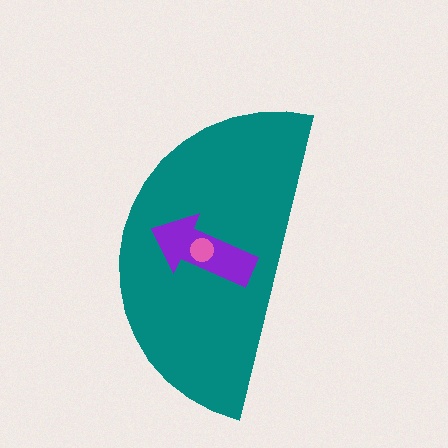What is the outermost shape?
The teal semicircle.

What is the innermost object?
The pink circle.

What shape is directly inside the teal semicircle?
The purple arrow.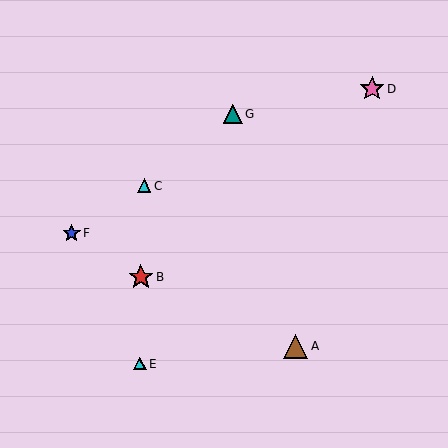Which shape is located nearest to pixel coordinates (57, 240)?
The blue star (labeled F) at (72, 233) is nearest to that location.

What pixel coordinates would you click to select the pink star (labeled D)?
Click at (372, 89) to select the pink star D.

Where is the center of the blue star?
The center of the blue star is at (72, 233).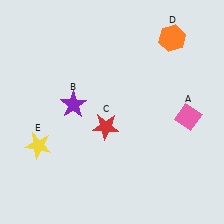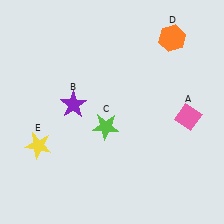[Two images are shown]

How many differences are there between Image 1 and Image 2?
There is 1 difference between the two images.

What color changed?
The star (C) changed from red in Image 1 to lime in Image 2.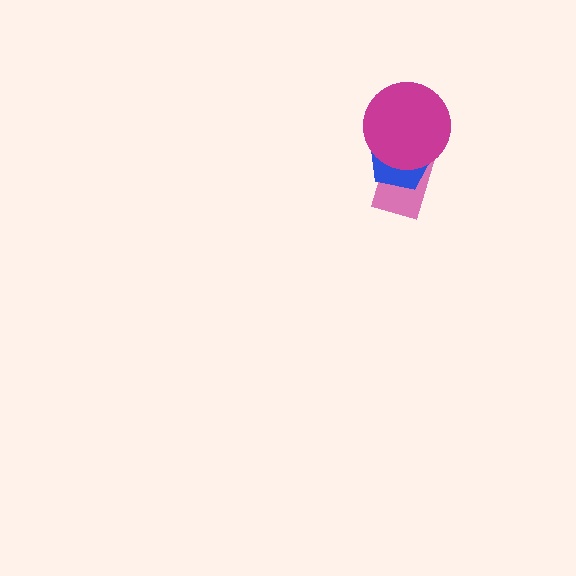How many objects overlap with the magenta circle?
2 objects overlap with the magenta circle.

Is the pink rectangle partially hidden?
Yes, it is partially covered by another shape.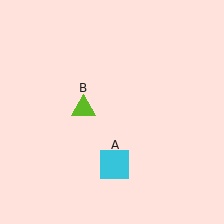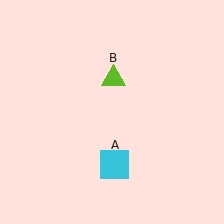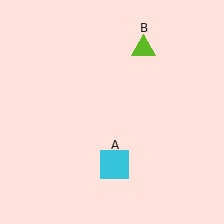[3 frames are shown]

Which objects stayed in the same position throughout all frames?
Cyan square (object A) remained stationary.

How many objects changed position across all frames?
1 object changed position: lime triangle (object B).